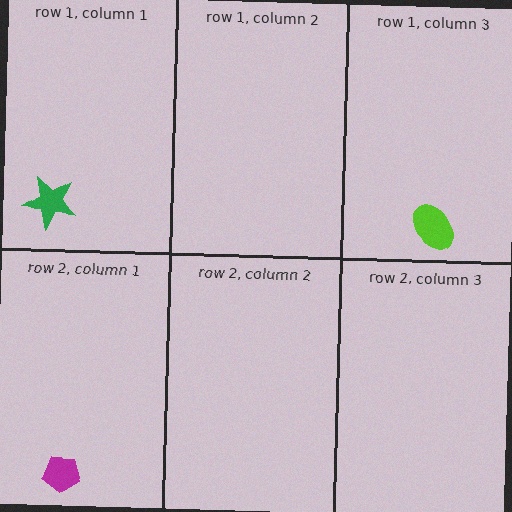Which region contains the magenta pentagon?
The row 2, column 1 region.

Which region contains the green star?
The row 1, column 1 region.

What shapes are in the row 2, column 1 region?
The magenta pentagon.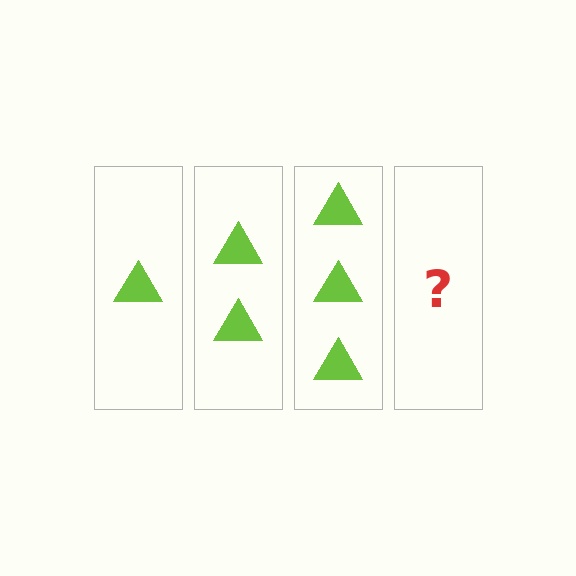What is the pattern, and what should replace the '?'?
The pattern is that each step adds one more triangle. The '?' should be 4 triangles.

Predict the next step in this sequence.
The next step is 4 triangles.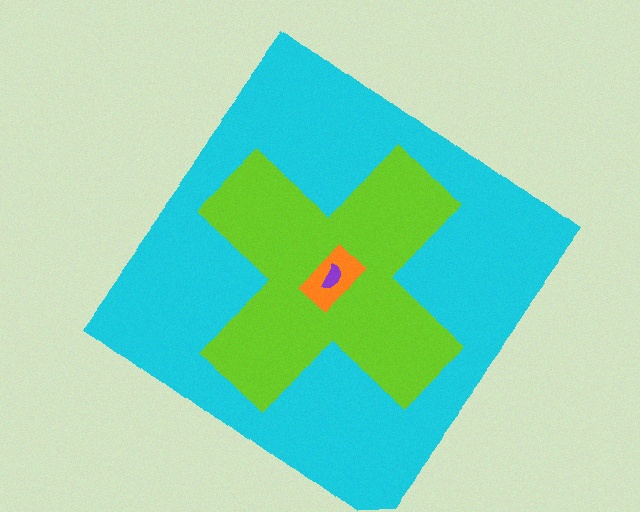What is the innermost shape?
The purple semicircle.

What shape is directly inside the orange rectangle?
The purple semicircle.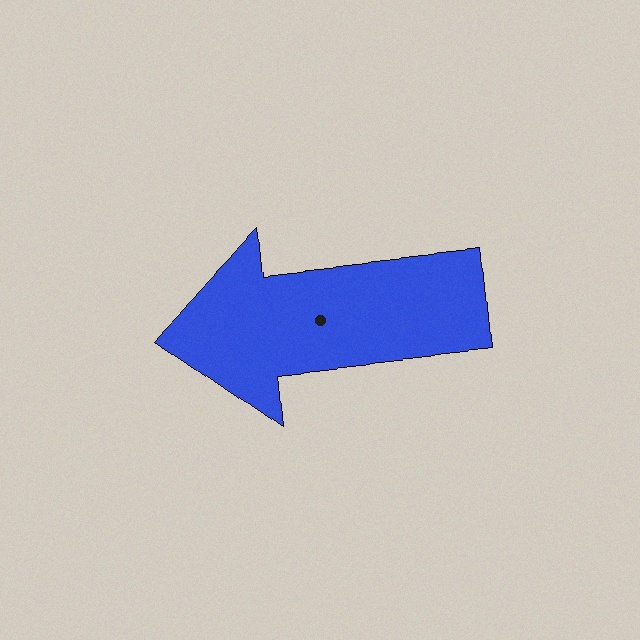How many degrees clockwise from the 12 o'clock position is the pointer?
Approximately 264 degrees.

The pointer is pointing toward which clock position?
Roughly 9 o'clock.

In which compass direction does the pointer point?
West.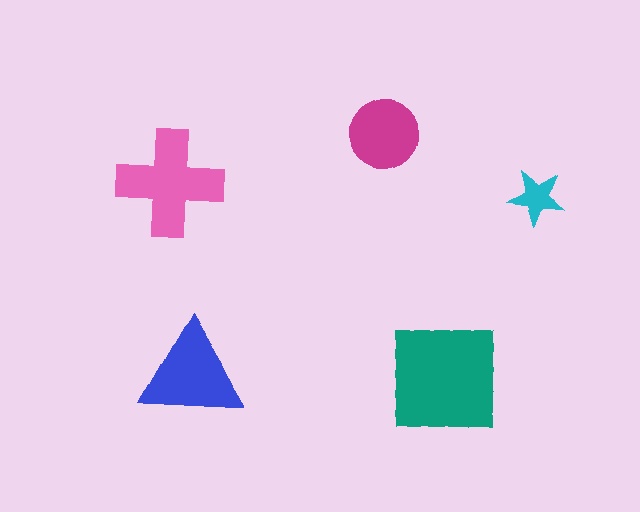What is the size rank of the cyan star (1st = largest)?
5th.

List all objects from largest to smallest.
The teal square, the pink cross, the blue triangle, the magenta circle, the cyan star.